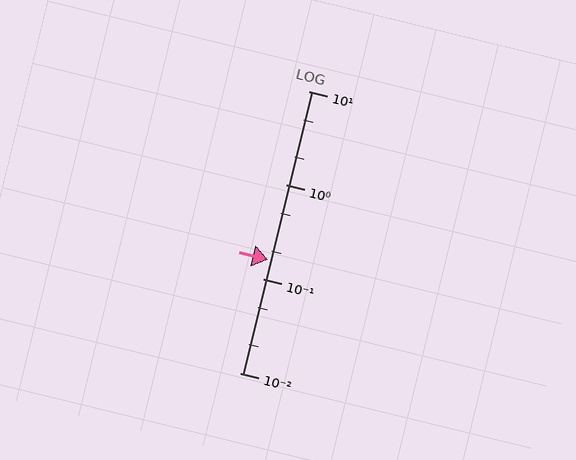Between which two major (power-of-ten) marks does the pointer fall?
The pointer is between 0.1 and 1.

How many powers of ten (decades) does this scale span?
The scale spans 3 decades, from 0.01 to 10.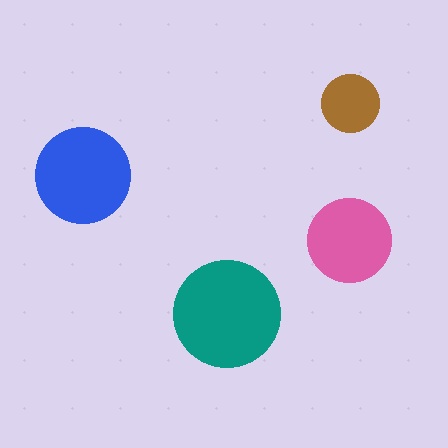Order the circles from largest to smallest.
the teal one, the blue one, the pink one, the brown one.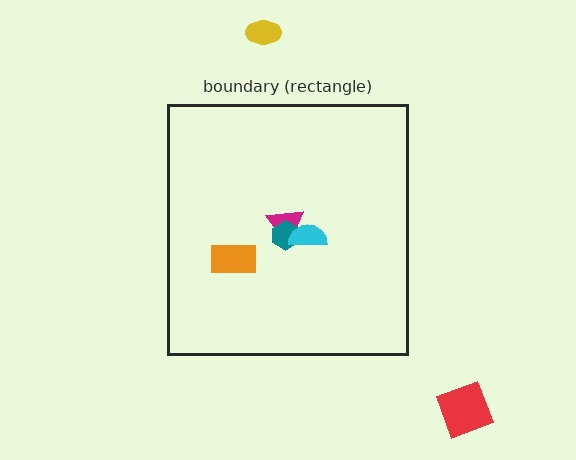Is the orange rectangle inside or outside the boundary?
Inside.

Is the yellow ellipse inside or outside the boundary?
Outside.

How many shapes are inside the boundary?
4 inside, 2 outside.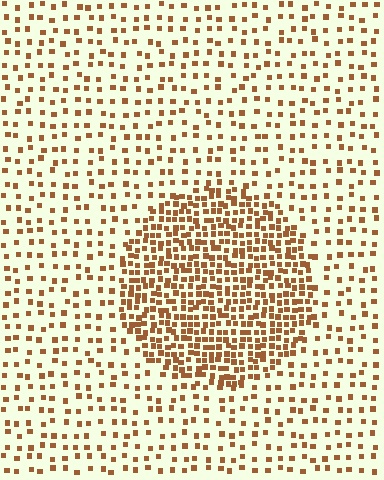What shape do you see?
I see a circle.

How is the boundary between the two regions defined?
The boundary is defined by a change in element density (approximately 2.6x ratio). All elements are the same color, size, and shape.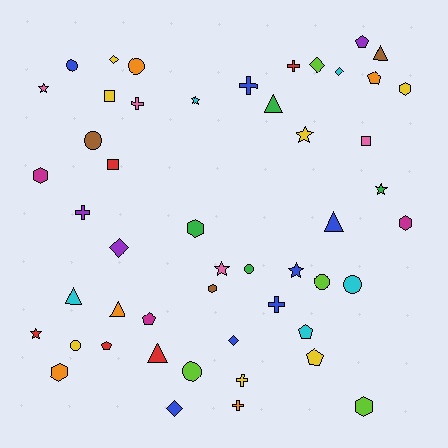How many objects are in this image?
There are 50 objects.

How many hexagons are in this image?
There are 7 hexagons.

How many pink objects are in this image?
There are 4 pink objects.